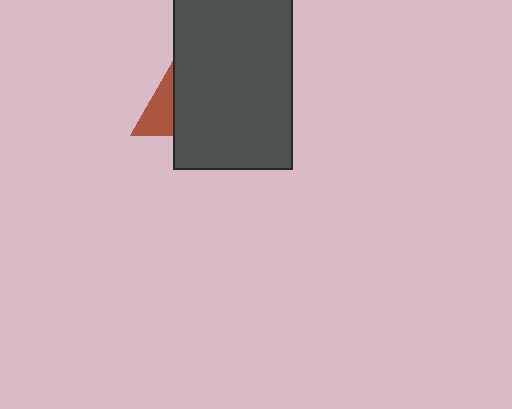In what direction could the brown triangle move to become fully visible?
The brown triangle could move left. That would shift it out from behind the dark gray rectangle entirely.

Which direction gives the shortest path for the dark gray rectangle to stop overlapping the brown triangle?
Moving right gives the shortest separation.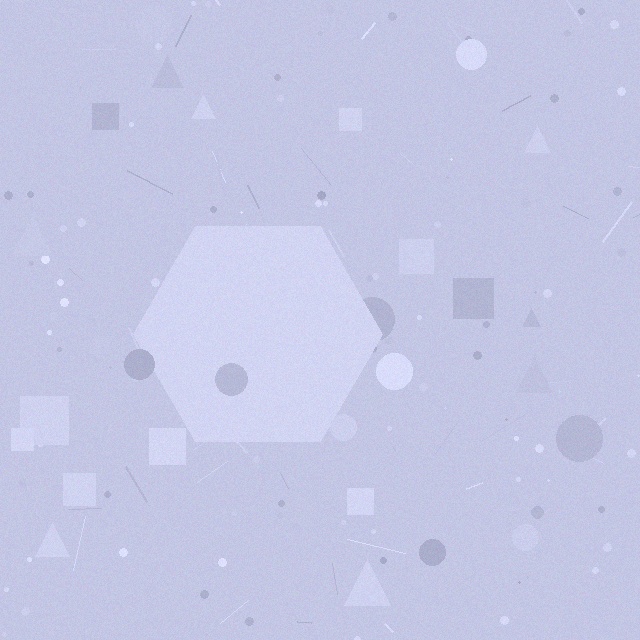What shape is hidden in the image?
A hexagon is hidden in the image.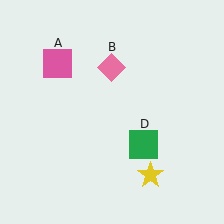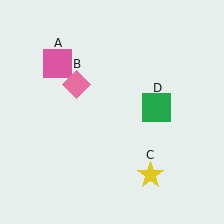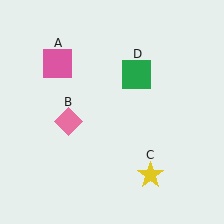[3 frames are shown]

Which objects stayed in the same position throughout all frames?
Pink square (object A) and yellow star (object C) remained stationary.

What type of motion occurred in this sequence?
The pink diamond (object B), green square (object D) rotated counterclockwise around the center of the scene.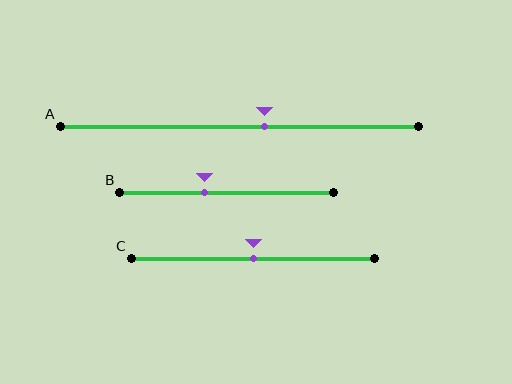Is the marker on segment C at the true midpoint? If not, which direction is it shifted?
Yes, the marker on segment C is at the true midpoint.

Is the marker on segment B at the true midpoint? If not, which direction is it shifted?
No, the marker on segment B is shifted to the left by about 11% of the segment length.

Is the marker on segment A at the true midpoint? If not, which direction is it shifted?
No, the marker on segment A is shifted to the right by about 7% of the segment length.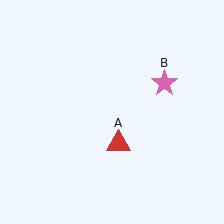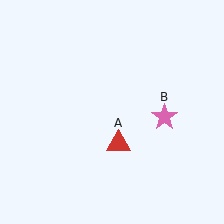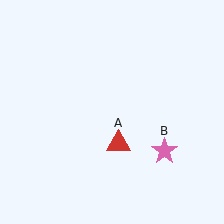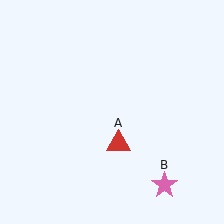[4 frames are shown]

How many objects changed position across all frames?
1 object changed position: pink star (object B).